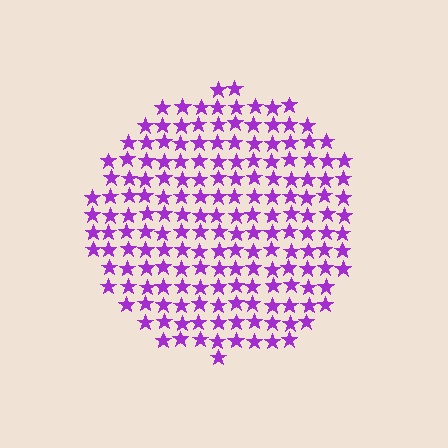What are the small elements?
The small elements are stars.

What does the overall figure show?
The overall figure shows a circle.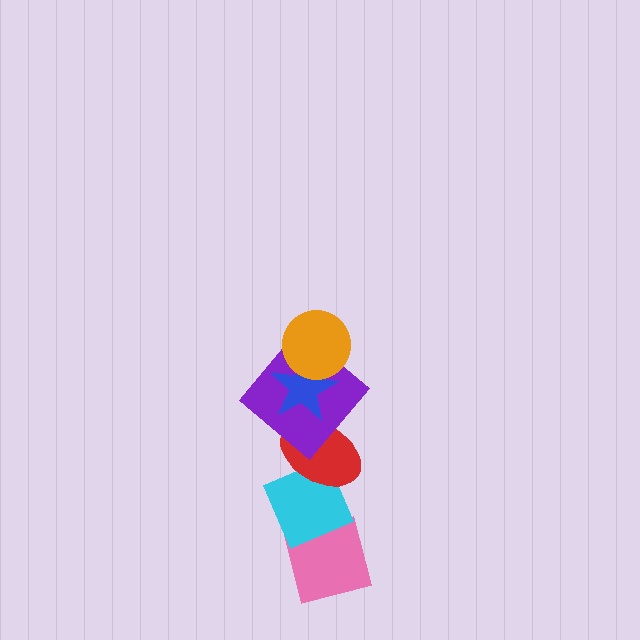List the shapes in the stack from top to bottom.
From top to bottom: the orange circle, the blue star, the purple diamond, the red ellipse, the cyan diamond, the pink square.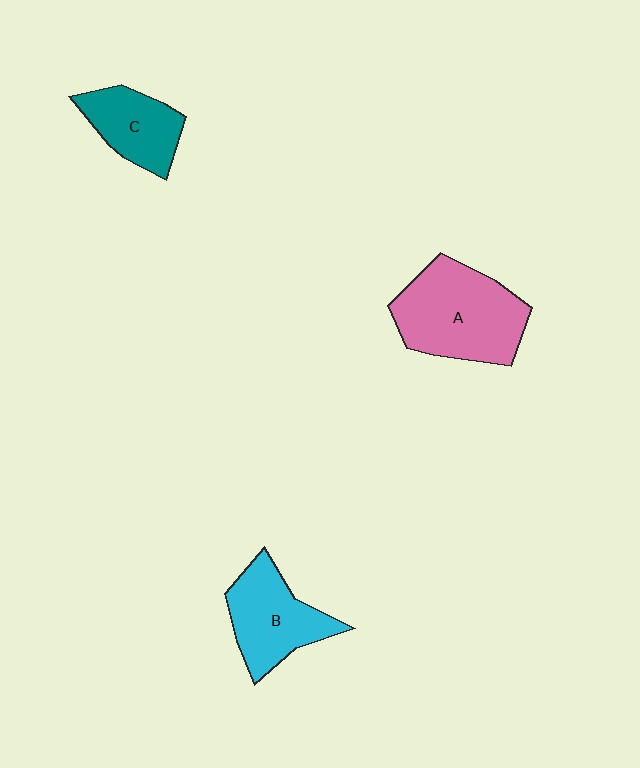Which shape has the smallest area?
Shape C (teal).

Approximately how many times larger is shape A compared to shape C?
Approximately 1.7 times.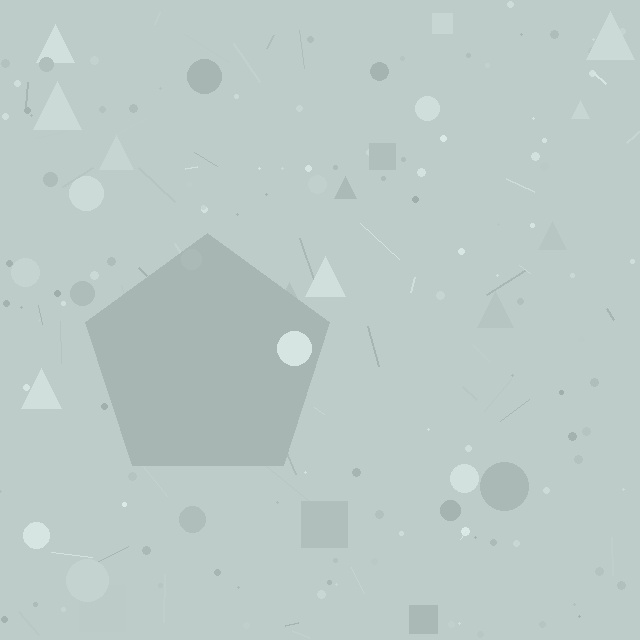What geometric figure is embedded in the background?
A pentagon is embedded in the background.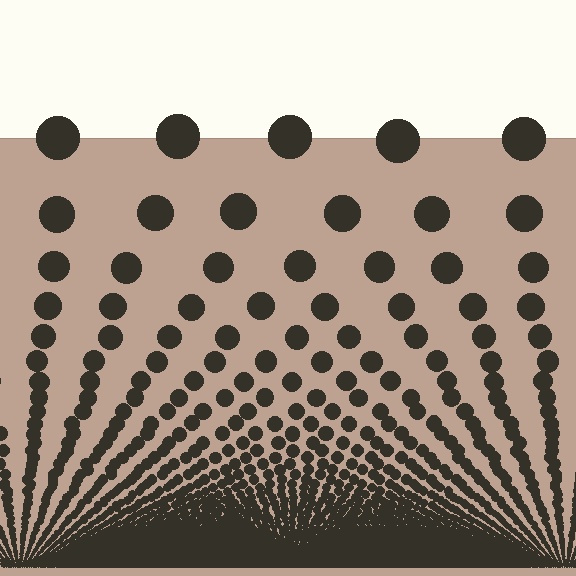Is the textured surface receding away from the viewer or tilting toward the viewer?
The surface appears to tilt toward the viewer. Texture elements get larger and sparser toward the top.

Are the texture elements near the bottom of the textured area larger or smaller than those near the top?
Smaller. The gradient is inverted — elements near the bottom are smaller and denser.